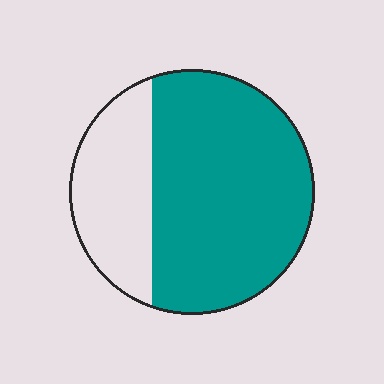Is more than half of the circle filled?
Yes.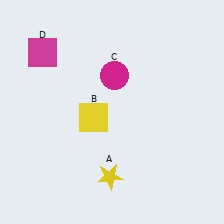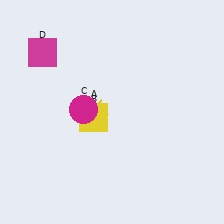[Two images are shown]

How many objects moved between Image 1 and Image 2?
2 objects moved between the two images.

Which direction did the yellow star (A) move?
The yellow star (A) moved up.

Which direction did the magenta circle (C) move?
The magenta circle (C) moved down.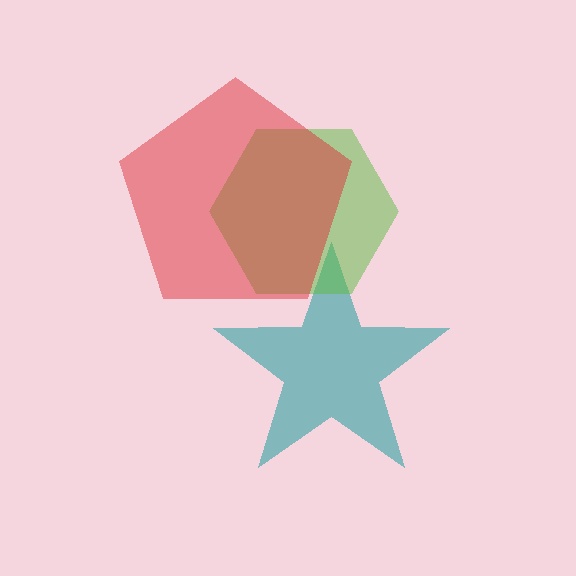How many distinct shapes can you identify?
There are 3 distinct shapes: a teal star, a lime hexagon, a red pentagon.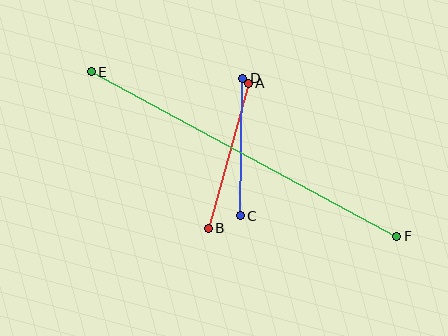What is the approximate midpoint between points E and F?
The midpoint is at approximately (244, 154) pixels.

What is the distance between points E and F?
The distance is approximately 347 pixels.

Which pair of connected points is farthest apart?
Points E and F are farthest apart.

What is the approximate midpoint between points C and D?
The midpoint is at approximately (242, 147) pixels.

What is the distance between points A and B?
The distance is approximately 150 pixels.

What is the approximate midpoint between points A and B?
The midpoint is at approximately (228, 156) pixels.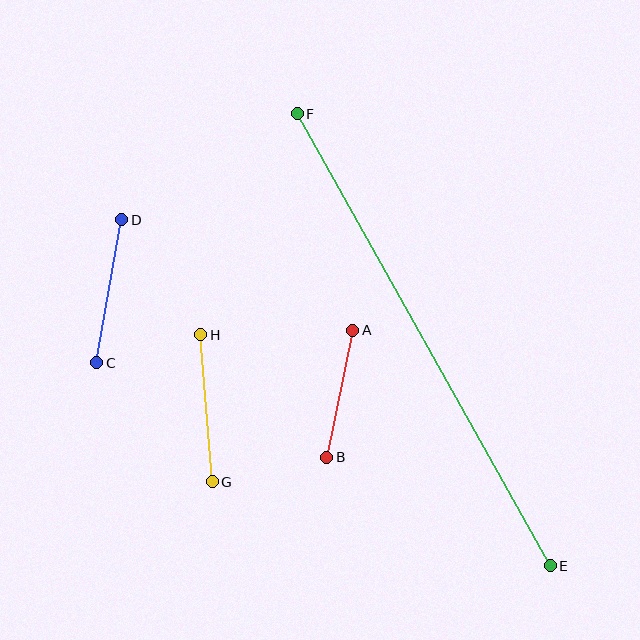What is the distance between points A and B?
The distance is approximately 130 pixels.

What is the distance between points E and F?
The distance is approximately 518 pixels.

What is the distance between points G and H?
The distance is approximately 148 pixels.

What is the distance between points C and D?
The distance is approximately 145 pixels.